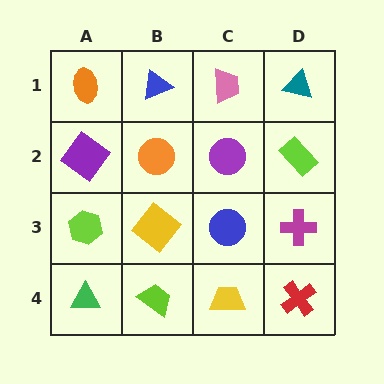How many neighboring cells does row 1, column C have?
3.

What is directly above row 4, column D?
A magenta cross.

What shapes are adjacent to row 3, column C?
A purple circle (row 2, column C), a yellow trapezoid (row 4, column C), a yellow diamond (row 3, column B), a magenta cross (row 3, column D).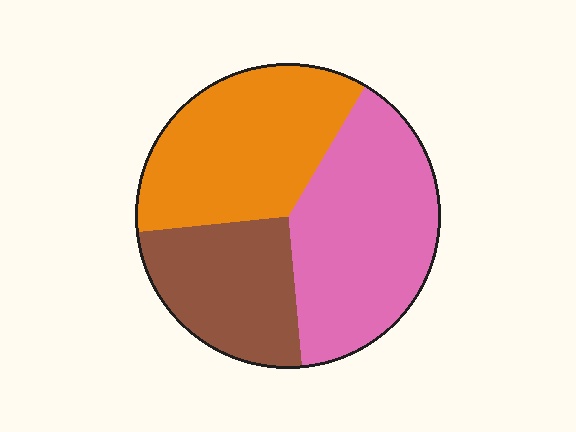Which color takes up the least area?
Brown, at roughly 25%.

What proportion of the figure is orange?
Orange takes up about one third (1/3) of the figure.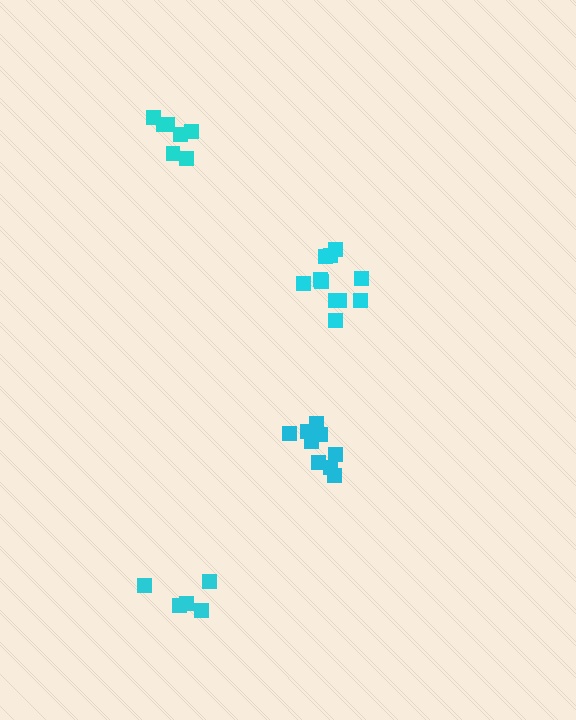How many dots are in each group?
Group 1: 5 dots, Group 2: 11 dots, Group 3: 9 dots, Group 4: 7 dots (32 total).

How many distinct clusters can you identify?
There are 4 distinct clusters.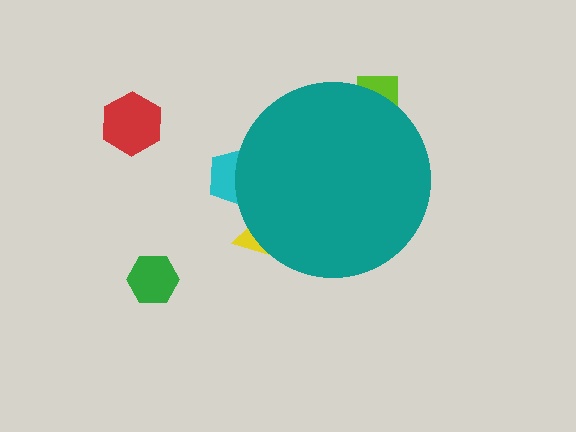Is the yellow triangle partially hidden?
Yes, the yellow triangle is partially hidden behind the teal circle.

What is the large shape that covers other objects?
A teal circle.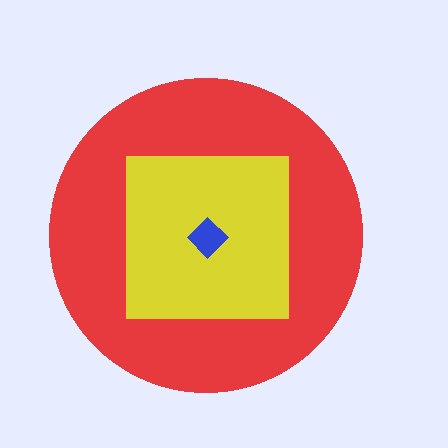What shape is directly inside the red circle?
The yellow square.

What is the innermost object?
The blue diamond.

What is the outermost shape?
The red circle.